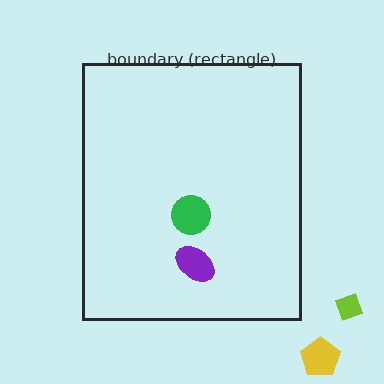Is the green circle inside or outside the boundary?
Inside.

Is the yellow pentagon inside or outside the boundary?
Outside.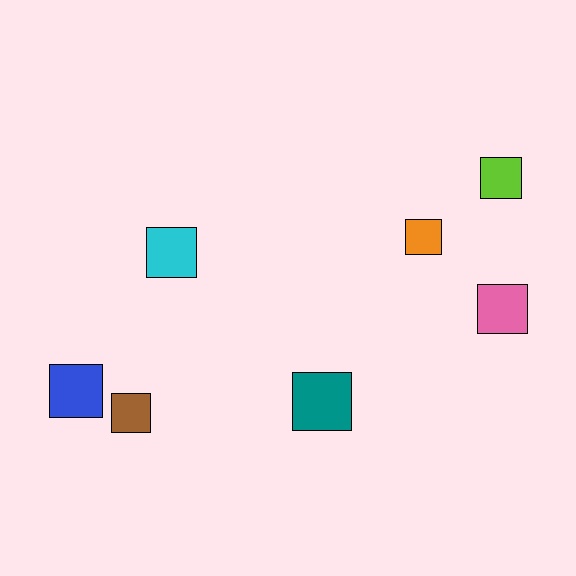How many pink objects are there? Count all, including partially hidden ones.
There is 1 pink object.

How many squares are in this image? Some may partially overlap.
There are 7 squares.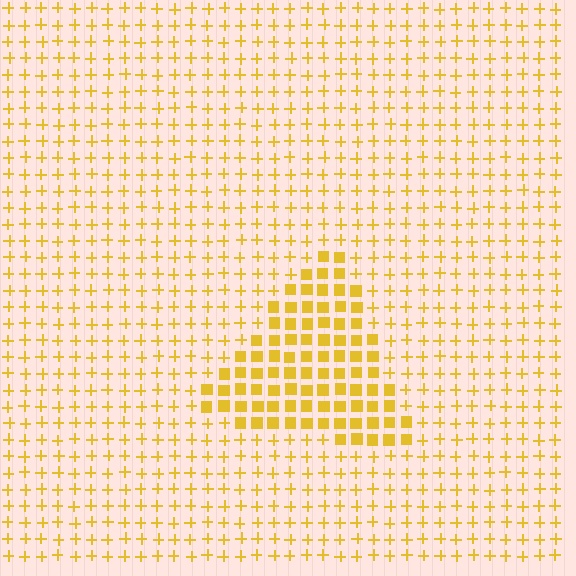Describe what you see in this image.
The image is filled with small yellow elements arranged in a uniform grid. A triangle-shaped region contains squares, while the surrounding area contains plus signs. The boundary is defined purely by the change in element shape.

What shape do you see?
I see a triangle.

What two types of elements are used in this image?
The image uses squares inside the triangle region and plus signs outside it.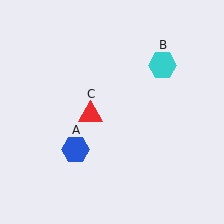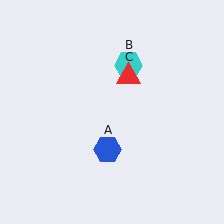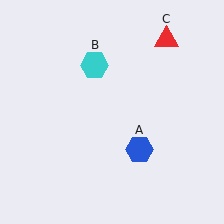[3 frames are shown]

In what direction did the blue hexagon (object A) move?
The blue hexagon (object A) moved right.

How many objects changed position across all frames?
3 objects changed position: blue hexagon (object A), cyan hexagon (object B), red triangle (object C).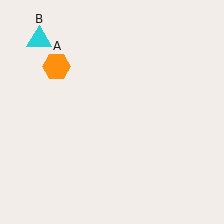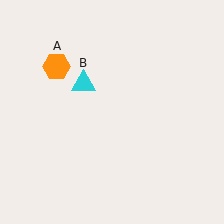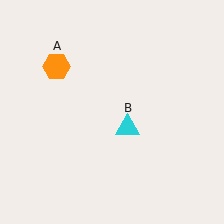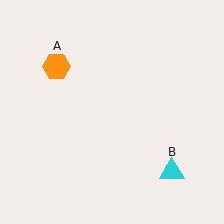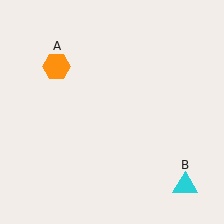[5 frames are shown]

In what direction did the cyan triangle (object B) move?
The cyan triangle (object B) moved down and to the right.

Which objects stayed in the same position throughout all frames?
Orange hexagon (object A) remained stationary.